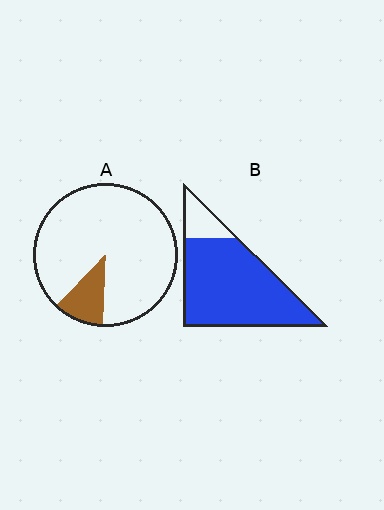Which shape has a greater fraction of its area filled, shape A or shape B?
Shape B.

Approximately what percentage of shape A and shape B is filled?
A is approximately 10% and B is approximately 85%.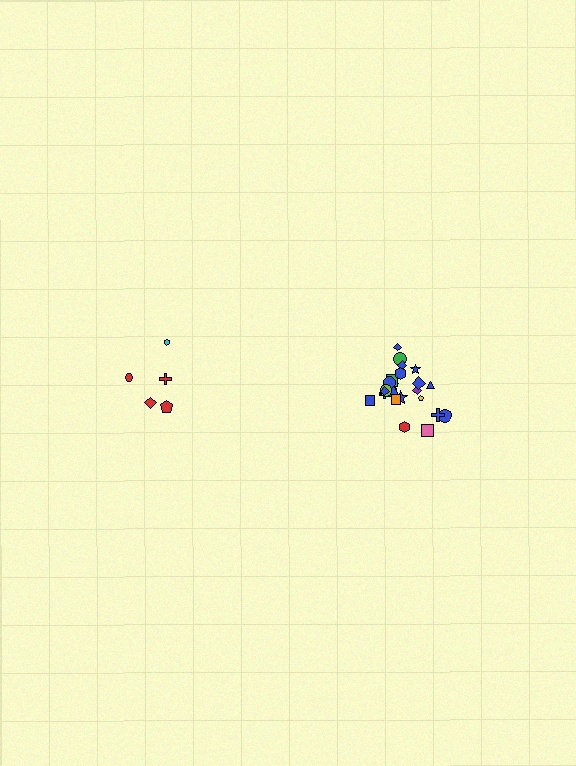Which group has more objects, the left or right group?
The right group.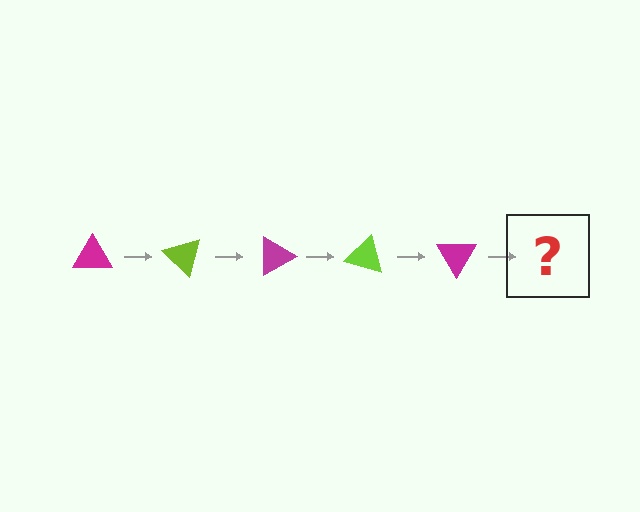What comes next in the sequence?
The next element should be a lime triangle, rotated 225 degrees from the start.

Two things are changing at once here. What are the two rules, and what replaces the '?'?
The two rules are that it rotates 45 degrees each step and the color cycles through magenta and lime. The '?' should be a lime triangle, rotated 225 degrees from the start.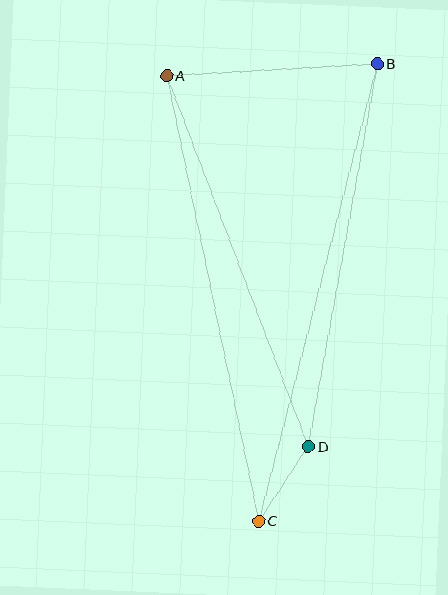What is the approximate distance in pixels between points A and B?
The distance between A and B is approximately 211 pixels.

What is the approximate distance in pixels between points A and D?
The distance between A and D is approximately 397 pixels.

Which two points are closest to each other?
Points C and D are closest to each other.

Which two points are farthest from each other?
Points B and C are farthest from each other.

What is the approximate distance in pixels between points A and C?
The distance between A and C is approximately 454 pixels.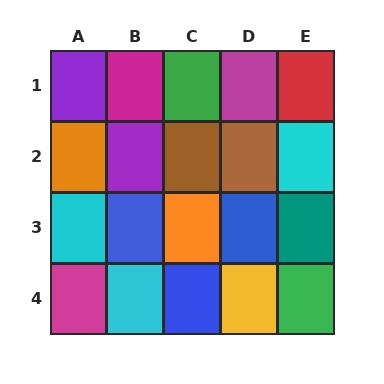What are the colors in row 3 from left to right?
Cyan, blue, orange, blue, teal.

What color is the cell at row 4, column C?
Blue.